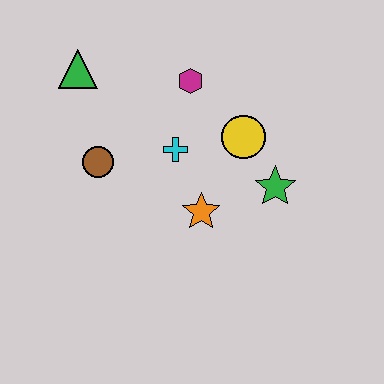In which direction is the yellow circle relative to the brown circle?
The yellow circle is to the right of the brown circle.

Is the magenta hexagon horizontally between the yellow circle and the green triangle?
Yes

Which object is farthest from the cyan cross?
The green triangle is farthest from the cyan cross.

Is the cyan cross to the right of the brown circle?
Yes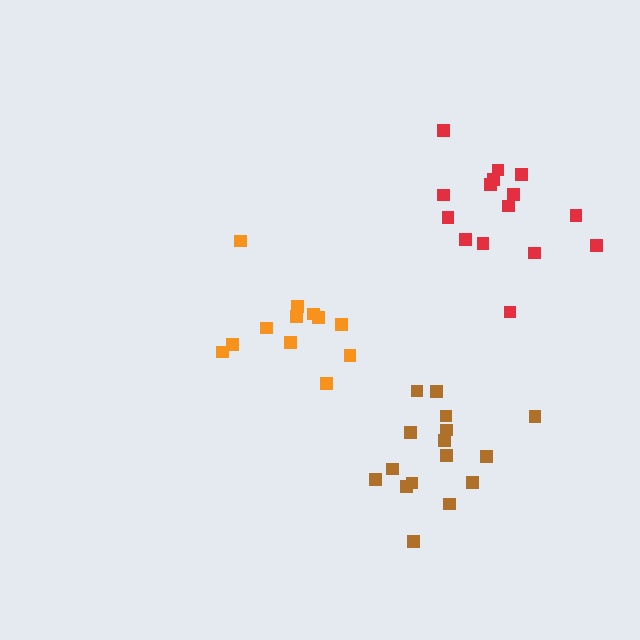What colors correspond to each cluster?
The clusters are colored: orange, red, brown.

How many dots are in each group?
Group 1: 12 dots, Group 2: 15 dots, Group 3: 16 dots (43 total).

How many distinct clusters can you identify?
There are 3 distinct clusters.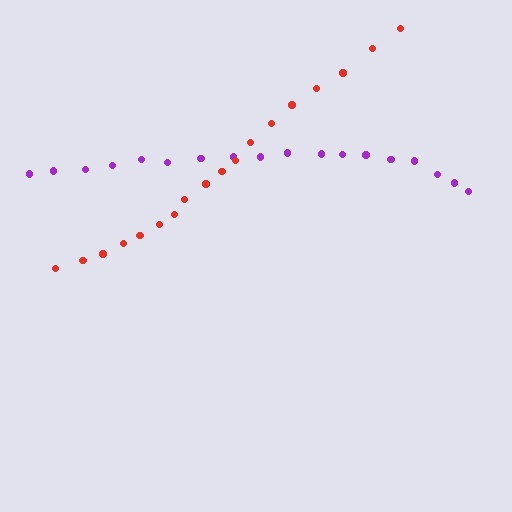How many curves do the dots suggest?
There are 2 distinct paths.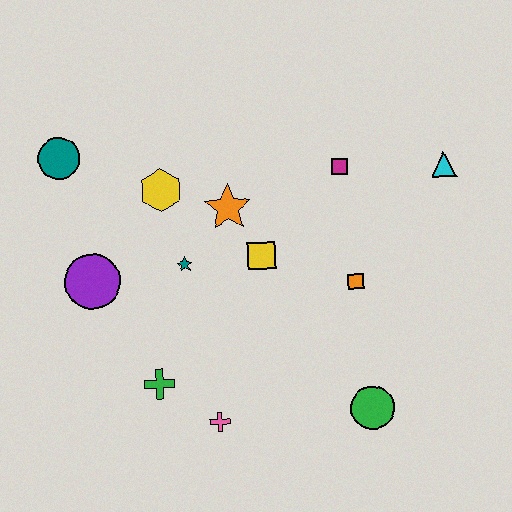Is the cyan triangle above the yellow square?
Yes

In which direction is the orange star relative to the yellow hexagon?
The orange star is to the right of the yellow hexagon.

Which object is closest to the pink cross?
The green cross is closest to the pink cross.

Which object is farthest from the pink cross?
The cyan triangle is farthest from the pink cross.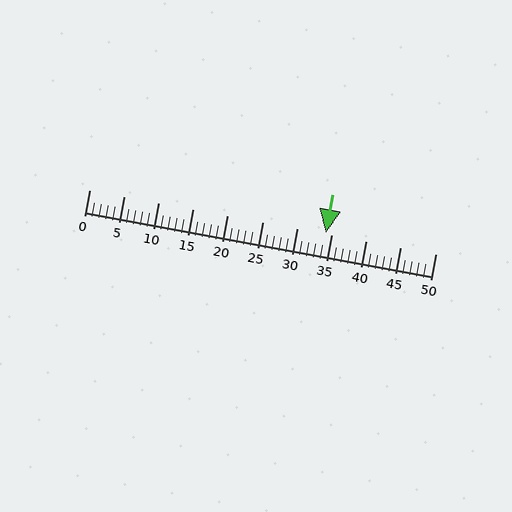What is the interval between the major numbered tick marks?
The major tick marks are spaced 5 units apart.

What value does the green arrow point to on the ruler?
The green arrow points to approximately 34.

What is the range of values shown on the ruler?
The ruler shows values from 0 to 50.